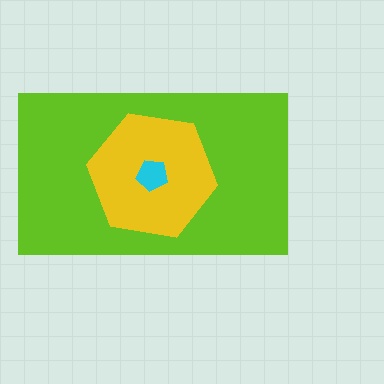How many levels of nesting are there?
3.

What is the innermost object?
The cyan pentagon.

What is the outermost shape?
The lime rectangle.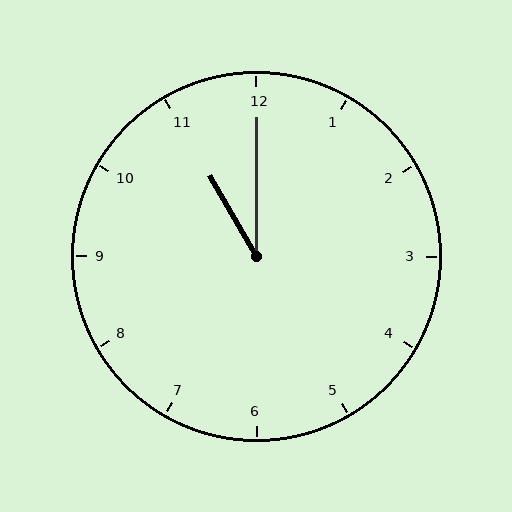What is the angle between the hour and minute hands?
Approximately 30 degrees.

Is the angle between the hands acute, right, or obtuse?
It is acute.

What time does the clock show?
11:00.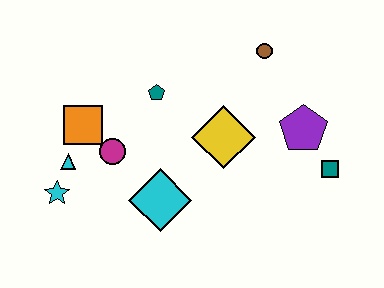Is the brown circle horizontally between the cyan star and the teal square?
Yes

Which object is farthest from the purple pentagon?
The cyan star is farthest from the purple pentagon.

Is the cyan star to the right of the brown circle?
No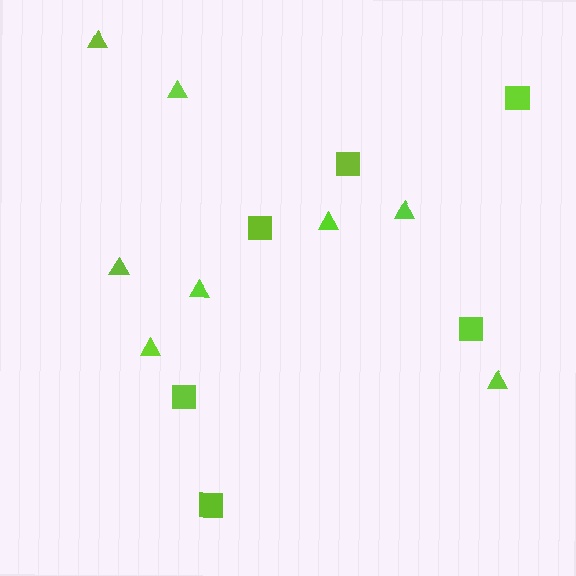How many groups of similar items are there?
There are 2 groups: one group of triangles (8) and one group of squares (6).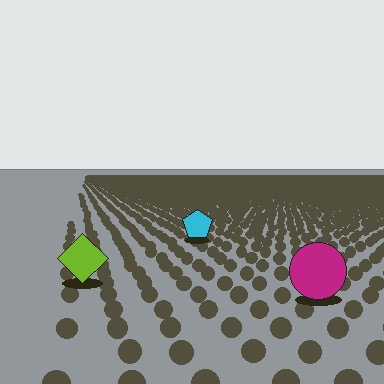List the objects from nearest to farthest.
From nearest to farthest: the magenta circle, the lime diamond, the cyan pentagon.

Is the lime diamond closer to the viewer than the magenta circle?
No. The magenta circle is closer — you can tell from the texture gradient: the ground texture is coarser near it.